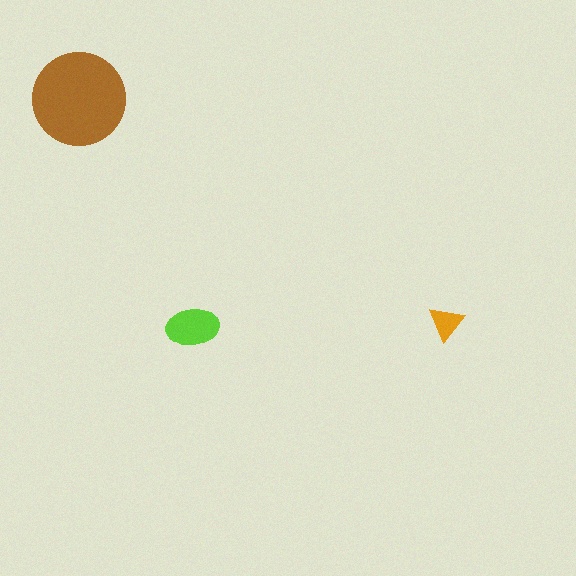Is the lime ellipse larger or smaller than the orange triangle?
Larger.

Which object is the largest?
The brown circle.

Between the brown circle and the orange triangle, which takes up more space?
The brown circle.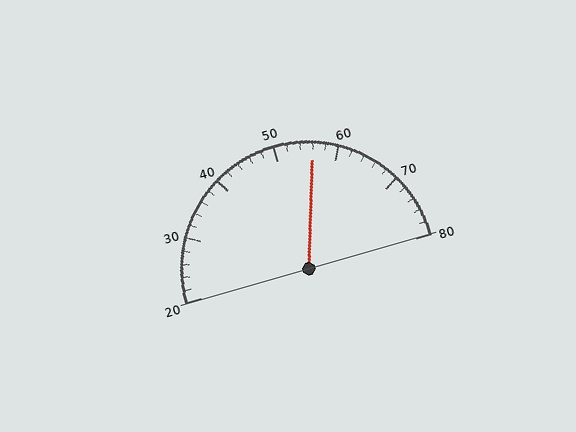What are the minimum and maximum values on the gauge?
The gauge ranges from 20 to 80.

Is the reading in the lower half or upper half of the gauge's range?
The reading is in the upper half of the range (20 to 80).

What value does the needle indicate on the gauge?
The needle indicates approximately 56.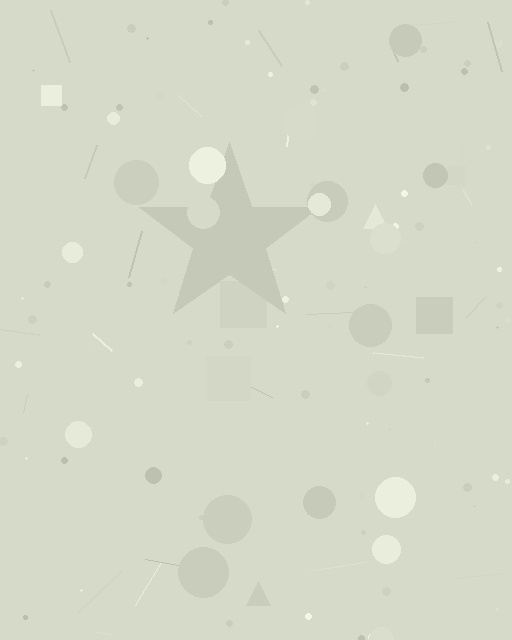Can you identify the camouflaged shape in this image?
The camouflaged shape is a star.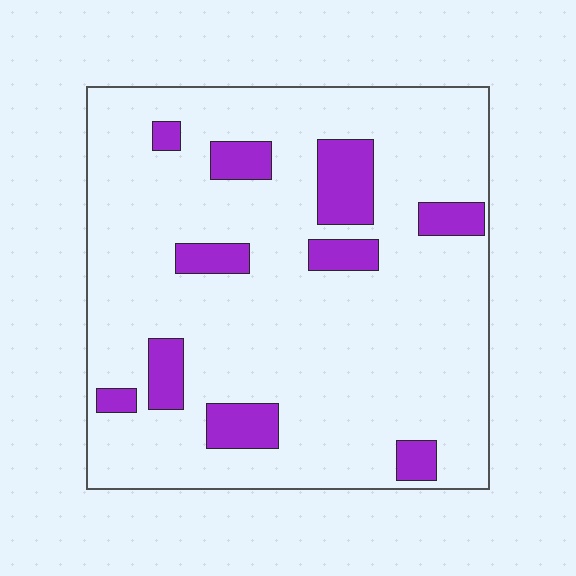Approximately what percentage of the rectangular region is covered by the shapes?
Approximately 15%.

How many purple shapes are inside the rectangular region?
10.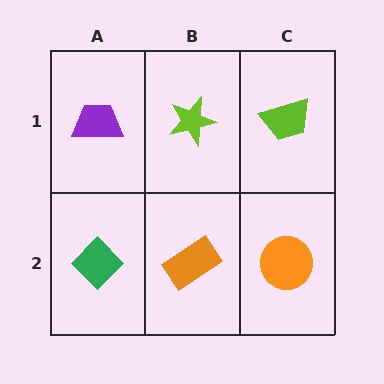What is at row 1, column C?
A lime trapezoid.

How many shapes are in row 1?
3 shapes.